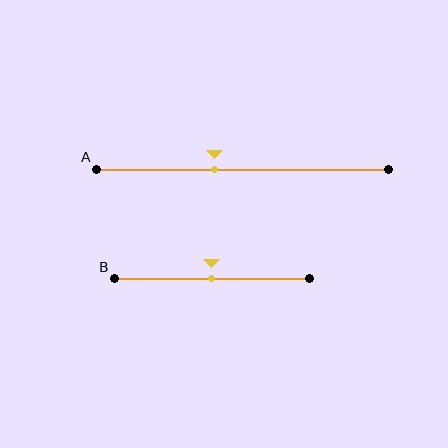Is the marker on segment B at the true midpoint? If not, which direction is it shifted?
Yes, the marker on segment B is at the true midpoint.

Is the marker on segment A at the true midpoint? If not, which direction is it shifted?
No, the marker on segment A is shifted to the left by about 9% of the segment length.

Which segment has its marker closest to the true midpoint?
Segment B has its marker closest to the true midpoint.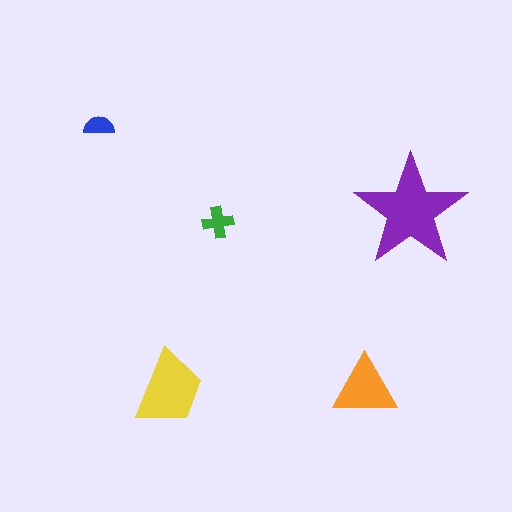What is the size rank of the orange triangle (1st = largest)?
3rd.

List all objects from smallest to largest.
The blue semicircle, the green cross, the orange triangle, the yellow trapezoid, the purple star.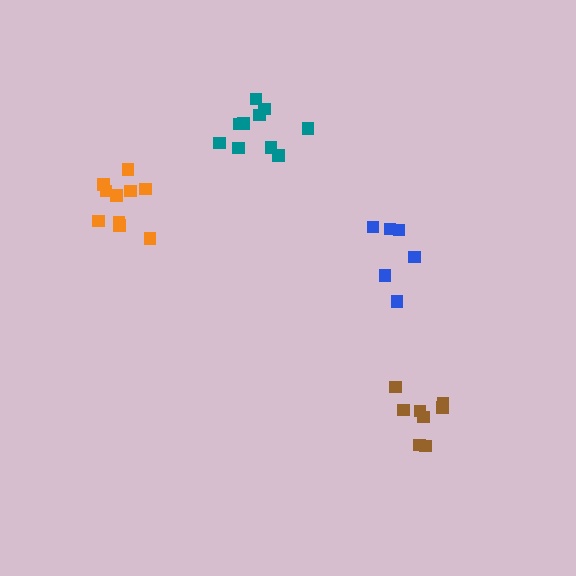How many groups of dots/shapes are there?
There are 4 groups.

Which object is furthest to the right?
The brown cluster is rightmost.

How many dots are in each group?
Group 1: 8 dots, Group 2: 10 dots, Group 3: 10 dots, Group 4: 6 dots (34 total).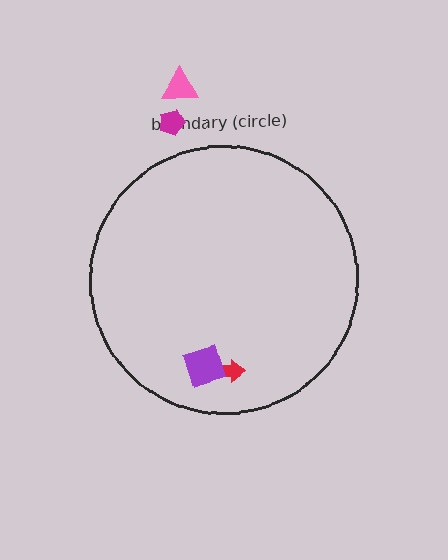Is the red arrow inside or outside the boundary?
Inside.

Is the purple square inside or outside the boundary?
Inside.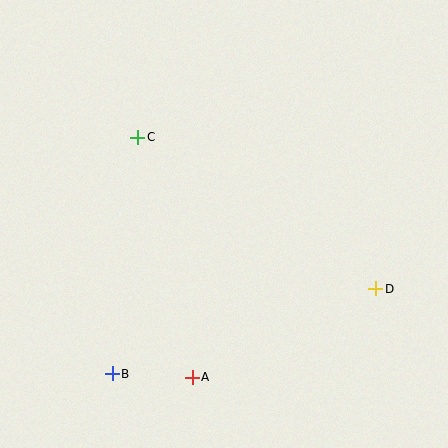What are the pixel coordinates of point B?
Point B is at (112, 374).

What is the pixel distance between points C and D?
The distance between C and D is 282 pixels.